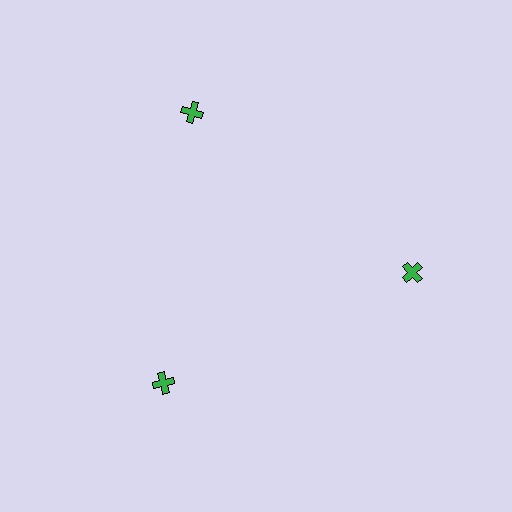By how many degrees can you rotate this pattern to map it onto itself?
The pattern maps onto itself every 120 degrees of rotation.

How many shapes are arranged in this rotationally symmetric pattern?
There are 3 shapes, arranged in 3 groups of 1.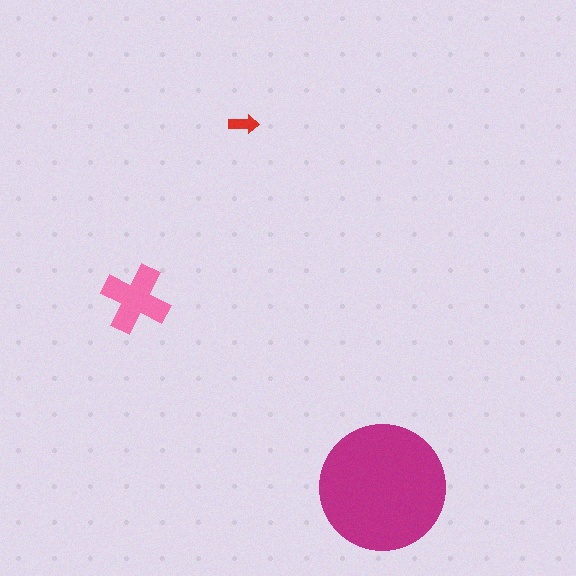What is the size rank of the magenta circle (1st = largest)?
1st.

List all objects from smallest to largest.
The red arrow, the pink cross, the magenta circle.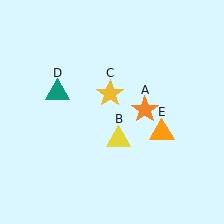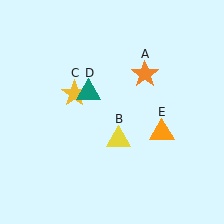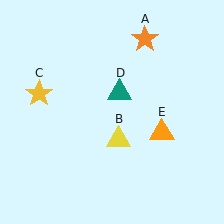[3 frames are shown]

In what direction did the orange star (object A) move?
The orange star (object A) moved up.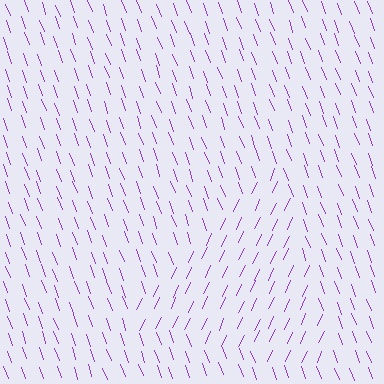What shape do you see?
I see a triangle.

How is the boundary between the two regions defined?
The boundary is defined purely by a change in line orientation (approximately 45 degrees difference). All lines are the same color and thickness.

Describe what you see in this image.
The image is filled with small purple line segments. A triangle region in the image has lines oriented differently from the surrounding lines, creating a visible texture boundary.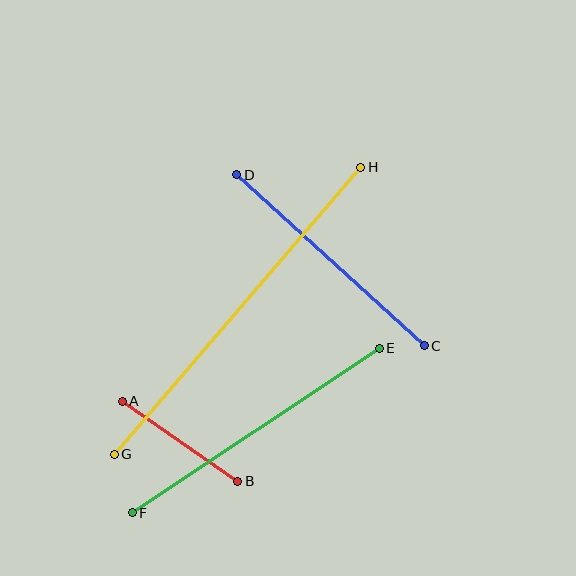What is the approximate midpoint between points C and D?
The midpoint is at approximately (330, 260) pixels.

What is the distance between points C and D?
The distance is approximately 254 pixels.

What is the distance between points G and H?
The distance is approximately 378 pixels.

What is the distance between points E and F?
The distance is approximately 297 pixels.